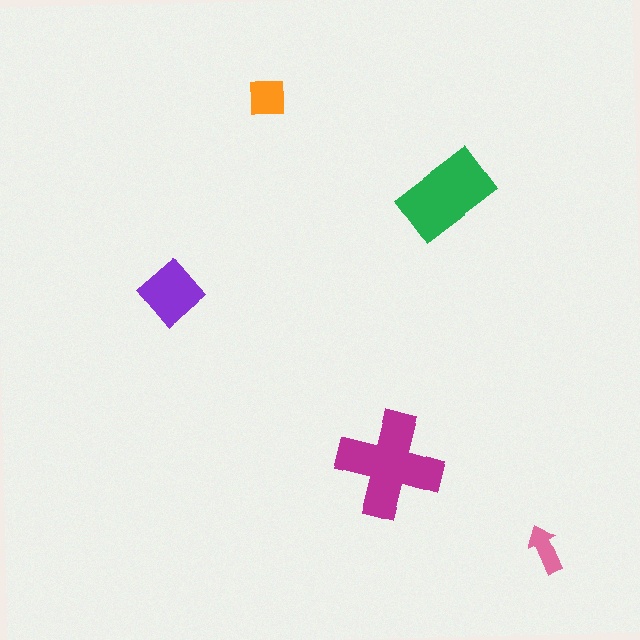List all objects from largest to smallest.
The magenta cross, the green rectangle, the purple diamond, the orange square, the pink arrow.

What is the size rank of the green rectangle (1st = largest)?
2nd.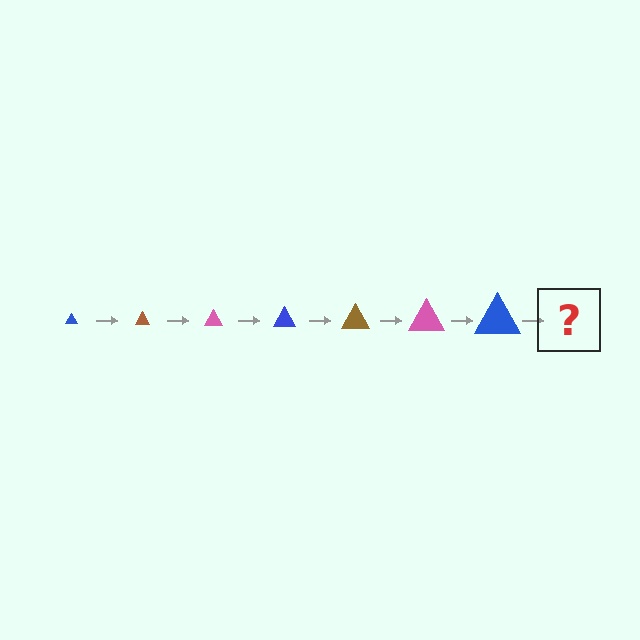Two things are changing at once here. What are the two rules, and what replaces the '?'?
The two rules are that the triangle grows larger each step and the color cycles through blue, brown, and pink. The '?' should be a brown triangle, larger than the previous one.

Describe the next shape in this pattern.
It should be a brown triangle, larger than the previous one.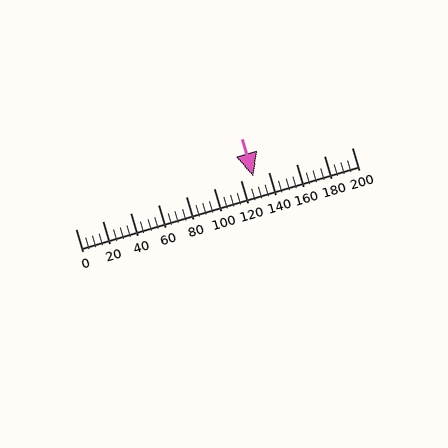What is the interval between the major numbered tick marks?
The major tick marks are spaced 20 units apart.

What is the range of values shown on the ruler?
The ruler shows values from 0 to 200.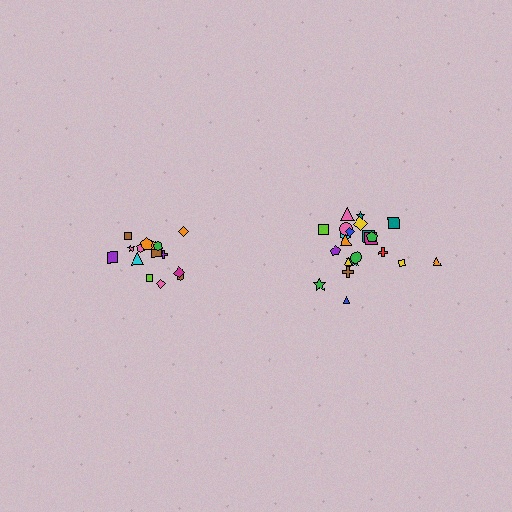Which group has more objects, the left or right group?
The right group.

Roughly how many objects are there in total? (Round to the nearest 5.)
Roughly 35 objects in total.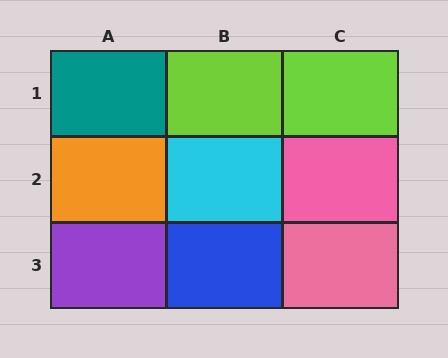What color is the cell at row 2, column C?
Pink.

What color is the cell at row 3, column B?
Blue.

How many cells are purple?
1 cell is purple.